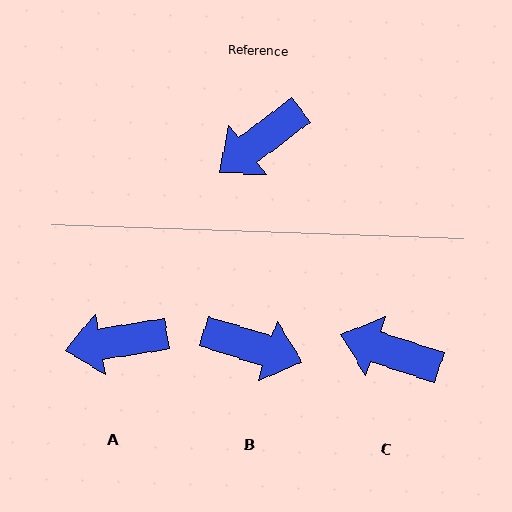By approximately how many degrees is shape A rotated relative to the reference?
Approximately 28 degrees clockwise.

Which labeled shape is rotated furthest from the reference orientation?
B, about 125 degrees away.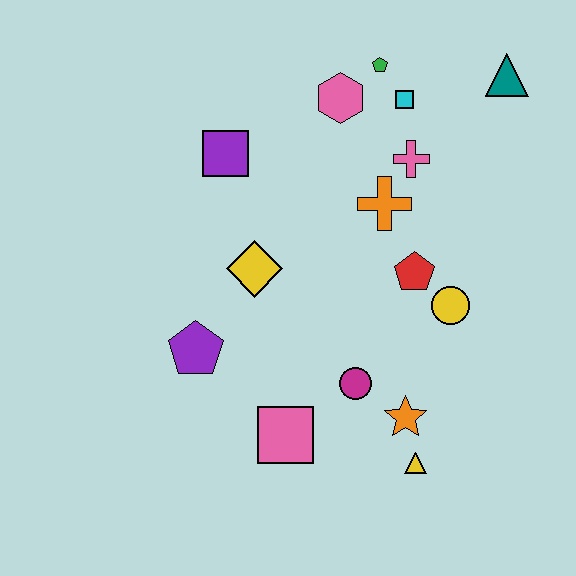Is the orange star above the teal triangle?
No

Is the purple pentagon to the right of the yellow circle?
No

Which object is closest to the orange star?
The yellow triangle is closest to the orange star.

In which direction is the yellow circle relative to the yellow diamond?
The yellow circle is to the right of the yellow diamond.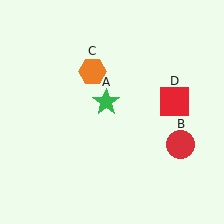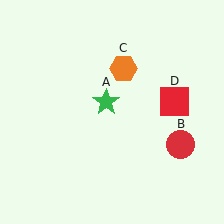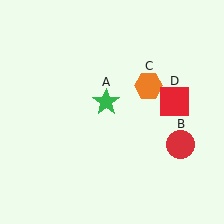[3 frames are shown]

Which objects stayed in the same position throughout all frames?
Green star (object A) and red circle (object B) and red square (object D) remained stationary.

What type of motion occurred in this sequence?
The orange hexagon (object C) rotated clockwise around the center of the scene.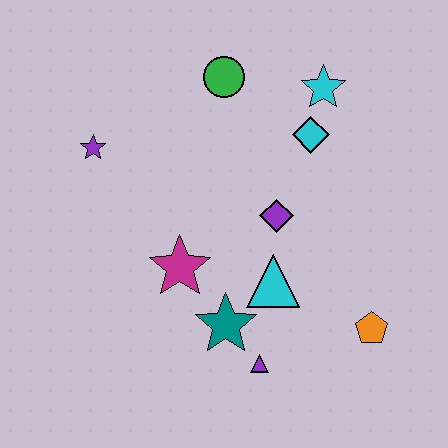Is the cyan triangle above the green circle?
No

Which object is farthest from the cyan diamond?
The purple triangle is farthest from the cyan diamond.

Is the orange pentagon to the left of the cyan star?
No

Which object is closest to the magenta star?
The teal star is closest to the magenta star.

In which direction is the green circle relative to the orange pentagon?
The green circle is above the orange pentagon.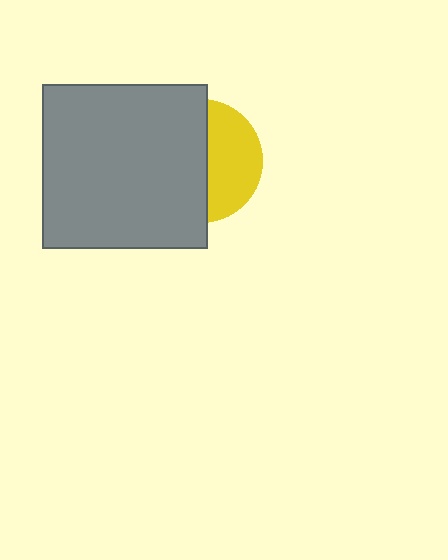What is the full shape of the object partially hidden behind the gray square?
The partially hidden object is a yellow circle.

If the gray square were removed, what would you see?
You would see the complete yellow circle.